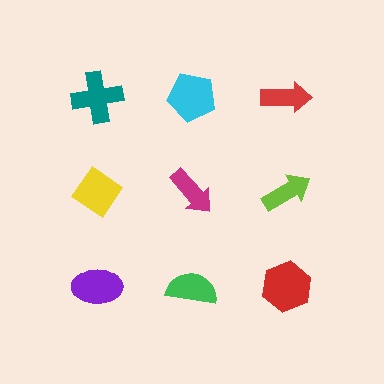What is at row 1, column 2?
A cyan pentagon.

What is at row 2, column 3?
A lime arrow.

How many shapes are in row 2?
3 shapes.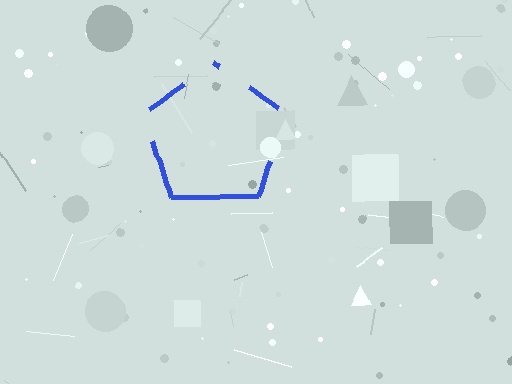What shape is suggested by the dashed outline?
The dashed outline suggests a pentagon.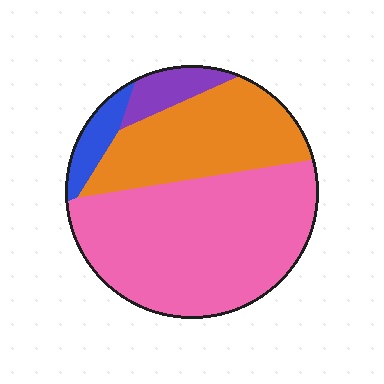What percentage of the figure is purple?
Purple covers roughly 5% of the figure.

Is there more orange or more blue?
Orange.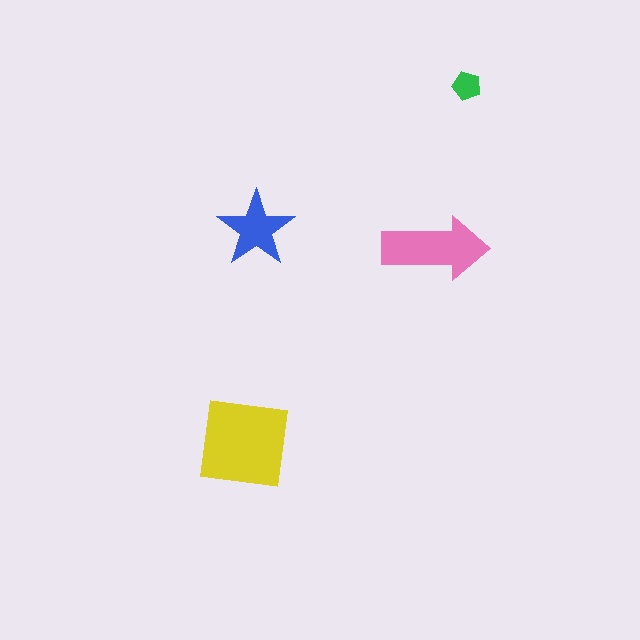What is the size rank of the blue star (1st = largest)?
3rd.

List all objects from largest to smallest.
The yellow square, the pink arrow, the blue star, the green pentagon.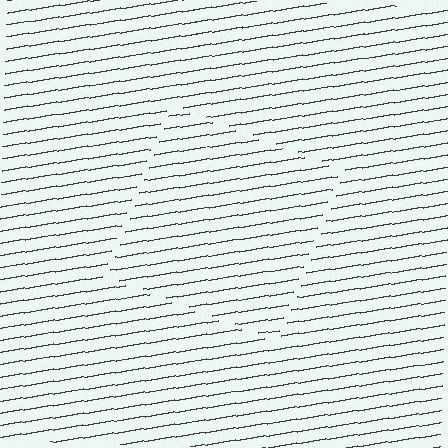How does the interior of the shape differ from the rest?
The interior of the shape contains the same grating, shifted by half a period — the contour is defined by the phase discontinuity where line-ends from the inner and outer gratings abut.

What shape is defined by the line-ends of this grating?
An illusory square. The interior of the shape contains the same grating, shifted by half a period — the contour is defined by the phase discontinuity where line-ends from the inner and outer gratings abut.